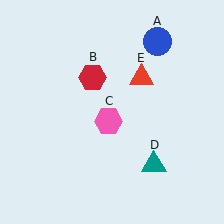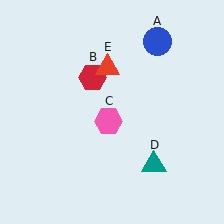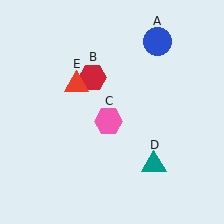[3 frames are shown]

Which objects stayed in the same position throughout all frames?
Blue circle (object A) and red hexagon (object B) and pink hexagon (object C) and teal triangle (object D) remained stationary.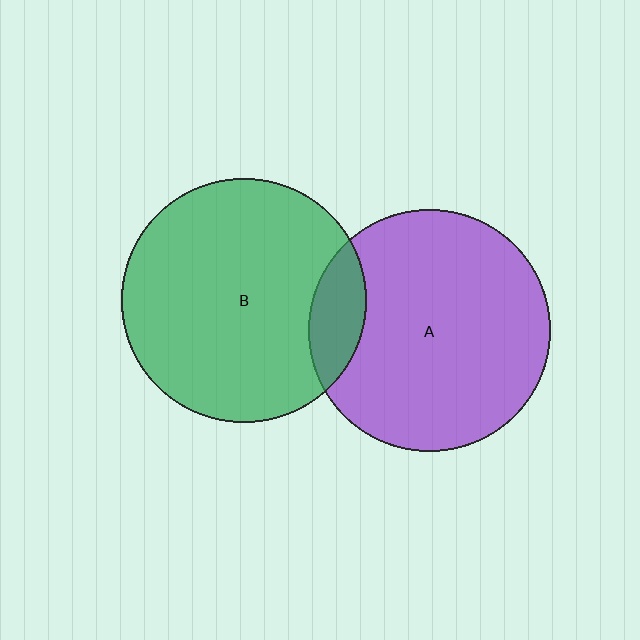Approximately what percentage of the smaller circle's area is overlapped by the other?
Approximately 15%.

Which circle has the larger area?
Circle B (green).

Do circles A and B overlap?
Yes.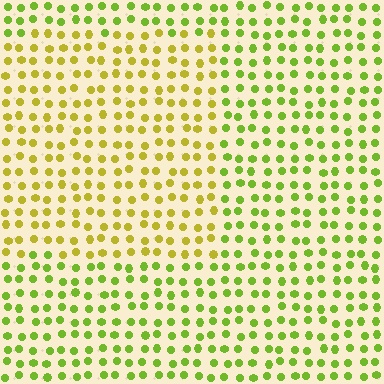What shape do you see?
I see a rectangle.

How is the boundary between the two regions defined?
The boundary is defined purely by a slight shift in hue (about 32 degrees). Spacing, size, and orientation are identical on both sides.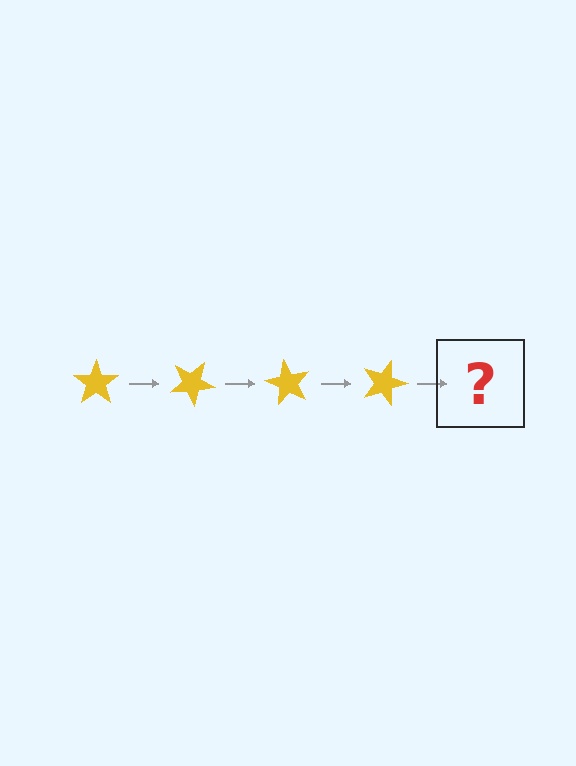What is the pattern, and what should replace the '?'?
The pattern is that the star rotates 30 degrees each step. The '?' should be a yellow star rotated 120 degrees.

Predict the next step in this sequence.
The next step is a yellow star rotated 120 degrees.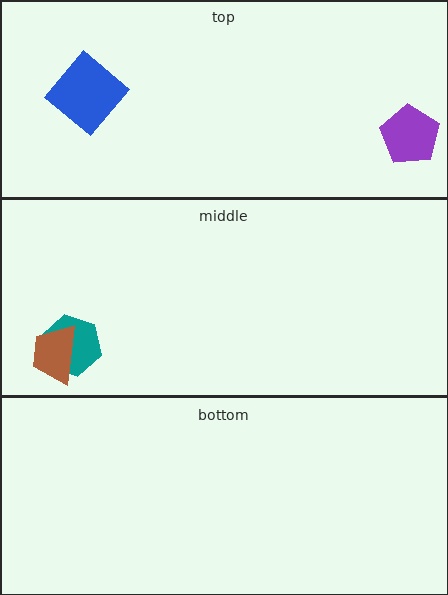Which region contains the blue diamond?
The top region.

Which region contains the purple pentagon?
The top region.